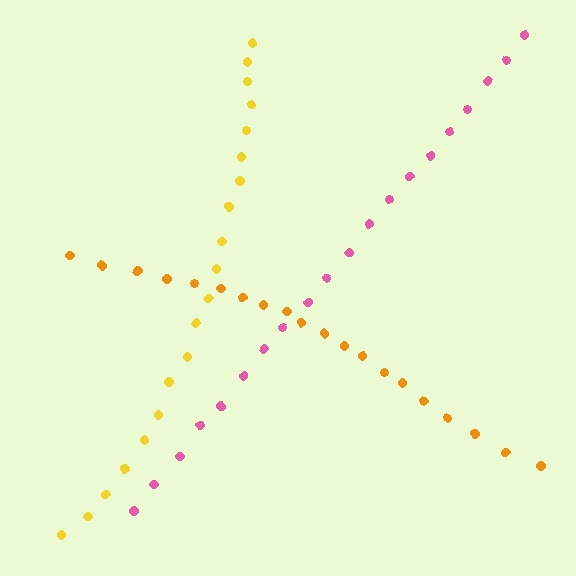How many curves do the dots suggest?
There are 3 distinct paths.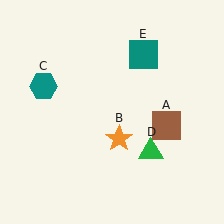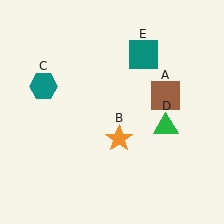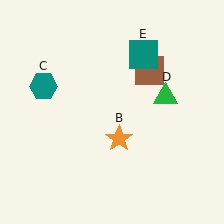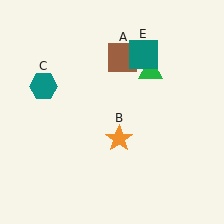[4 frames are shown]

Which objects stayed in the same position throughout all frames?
Orange star (object B) and teal hexagon (object C) and teal square (object E) remained stationary.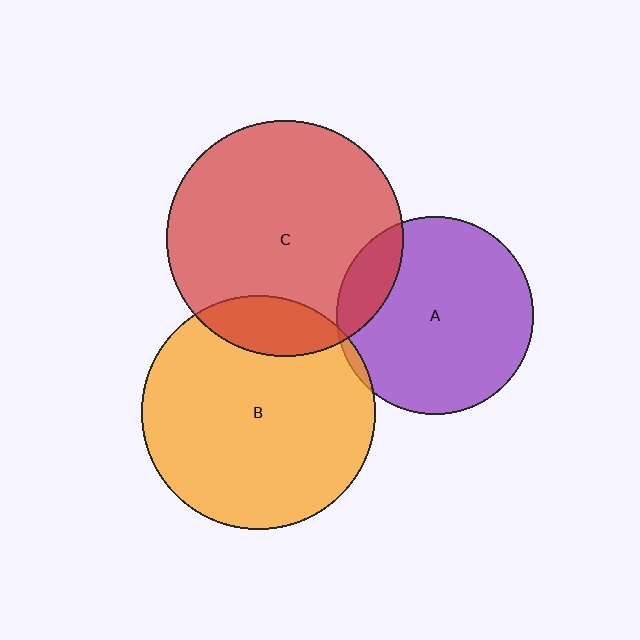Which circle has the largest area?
Circle C (red).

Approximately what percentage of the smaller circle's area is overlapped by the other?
Approximately 15%.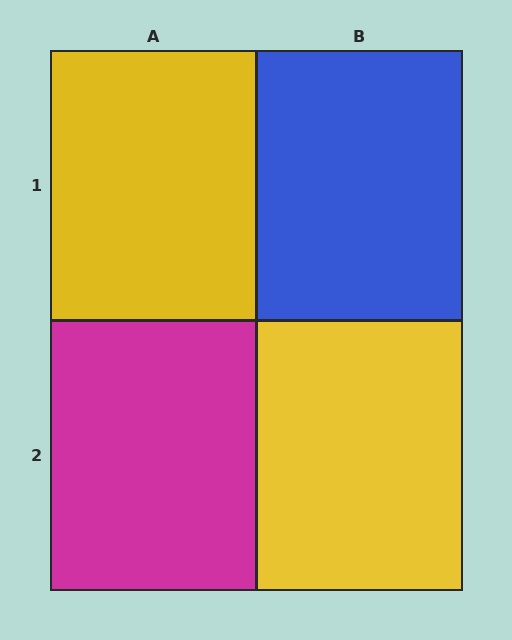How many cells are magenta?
1 cell is magenta.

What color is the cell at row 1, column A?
Yellow.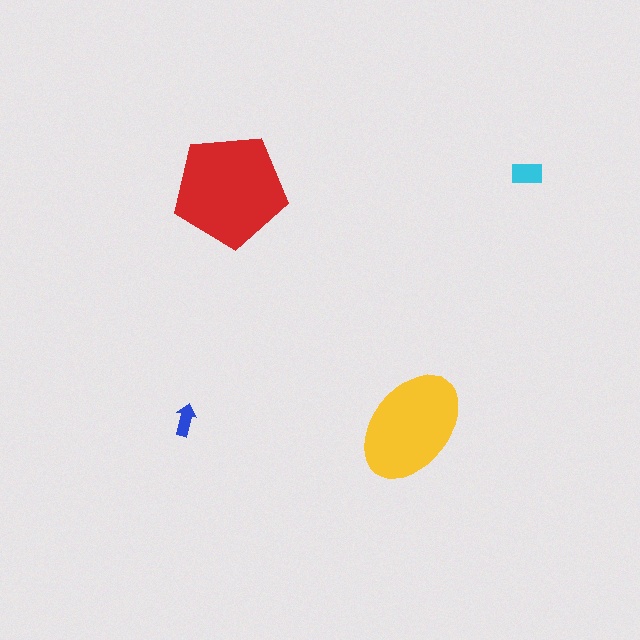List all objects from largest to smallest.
The red pentagon, the yellow ellipse, the cyan rectangle, the blue arrow.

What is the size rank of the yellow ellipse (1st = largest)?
2nd.